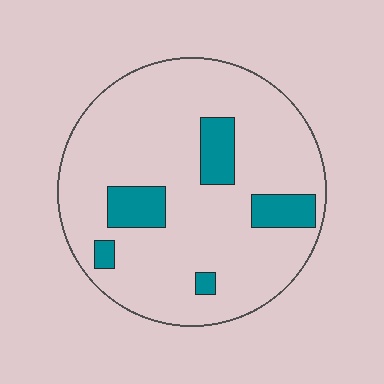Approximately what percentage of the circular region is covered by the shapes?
Approximately 15%.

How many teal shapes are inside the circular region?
5.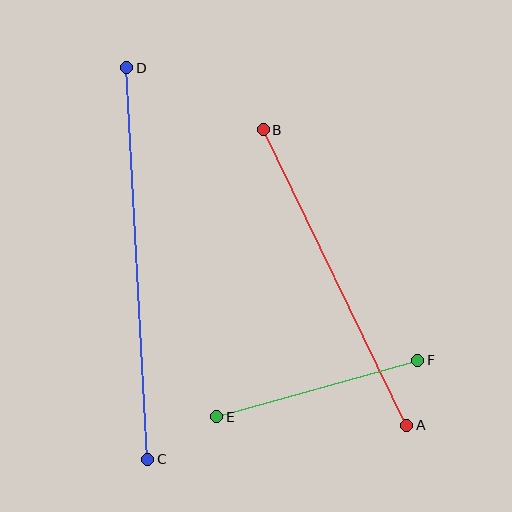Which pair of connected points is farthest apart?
Points C and D are farthest apart.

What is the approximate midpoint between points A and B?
The midpoint is at approximately (335, 277) pixels.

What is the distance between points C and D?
The distance is approximately 392 pixels.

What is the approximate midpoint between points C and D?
The midpoint is at approximately (137, 264) pixels.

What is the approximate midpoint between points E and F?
The midpoint is at approximately (317, 388) pixels.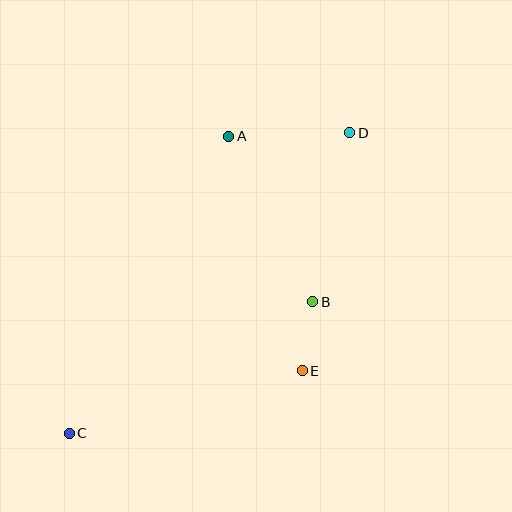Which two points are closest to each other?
Points B and E are closest to each other.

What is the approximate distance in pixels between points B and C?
The distance between B and C is approximately 277 pixels.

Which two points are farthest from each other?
Points C and D are farthest from each other.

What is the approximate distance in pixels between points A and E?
The distance between A and E is approximately 246 pixels.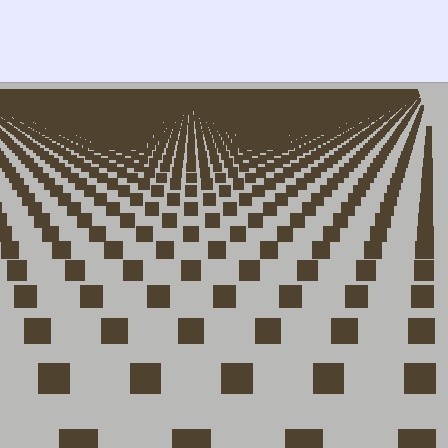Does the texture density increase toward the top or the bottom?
Density increases toward the top.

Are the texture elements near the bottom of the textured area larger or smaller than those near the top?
Larger. Near the bottom, elements are closer to the viewer and appear at a bigger on-screen size.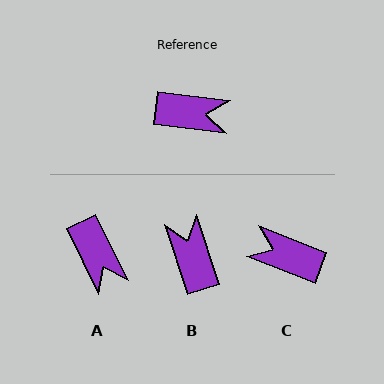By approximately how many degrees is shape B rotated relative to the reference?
Approximately 114 degrees counter-clockwise.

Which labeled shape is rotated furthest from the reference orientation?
C, about 165 degrees away.